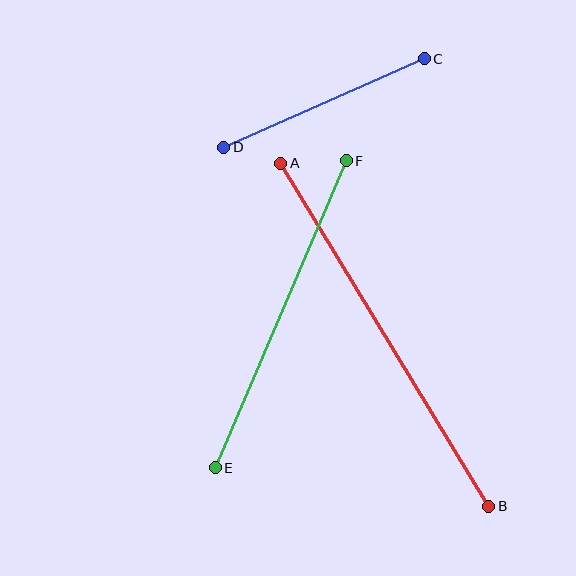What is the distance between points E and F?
The distance is approximately 334 pixels.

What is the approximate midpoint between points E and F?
The midpoint is at approximately (281, 314) pixels.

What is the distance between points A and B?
The distance is approximately 401 pixels.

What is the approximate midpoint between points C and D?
The midpoint is at approximately (324, 103) pixels.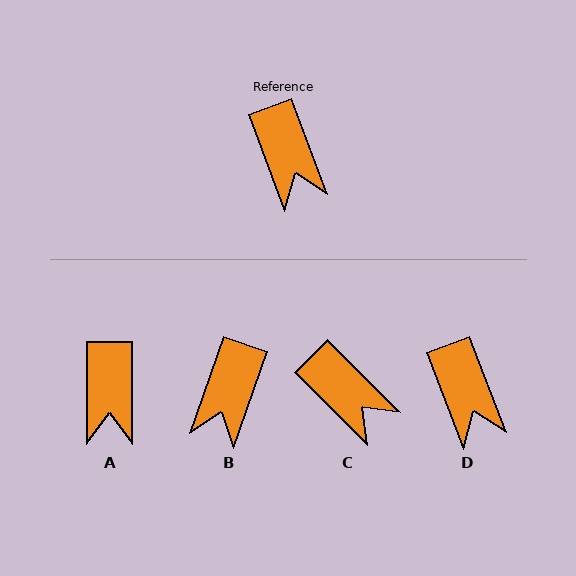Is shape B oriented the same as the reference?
No, it is off by about 40 degrees.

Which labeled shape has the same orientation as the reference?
D.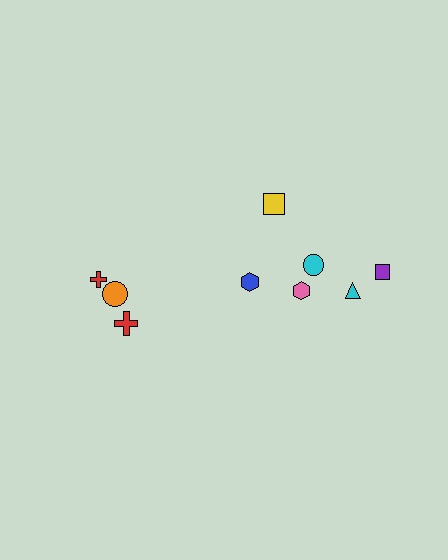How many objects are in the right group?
There are 6 objects.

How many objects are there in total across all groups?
There are 9 objects.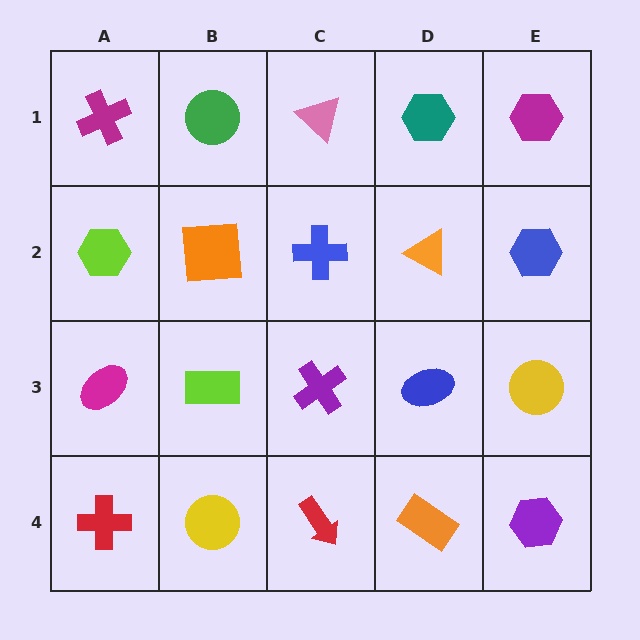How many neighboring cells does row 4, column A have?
2.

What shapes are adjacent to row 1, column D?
An orange triangle (row 2, column D), a pink triangle (row 1, column C), a magenta hexagon (row 1, column E).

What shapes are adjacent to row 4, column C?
A purple cross (row 3, column C), a yellow circle (row 4, column B), an orange rectangle (row 4, column D).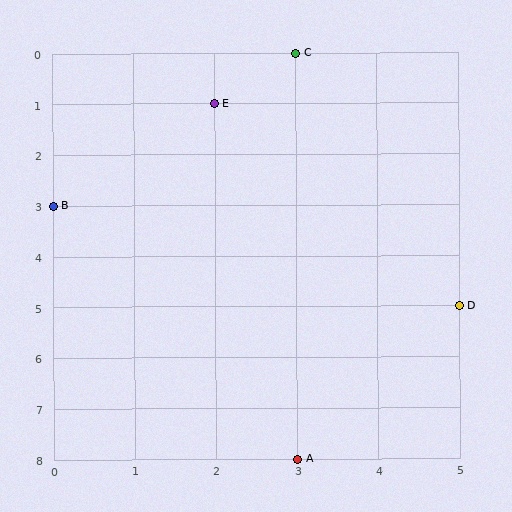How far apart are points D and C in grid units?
Points D and C are 2 columns and 5 rows apart (about 5.4 grid units diagonally).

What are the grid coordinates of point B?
Point B is at grid coordinates (0, 3).